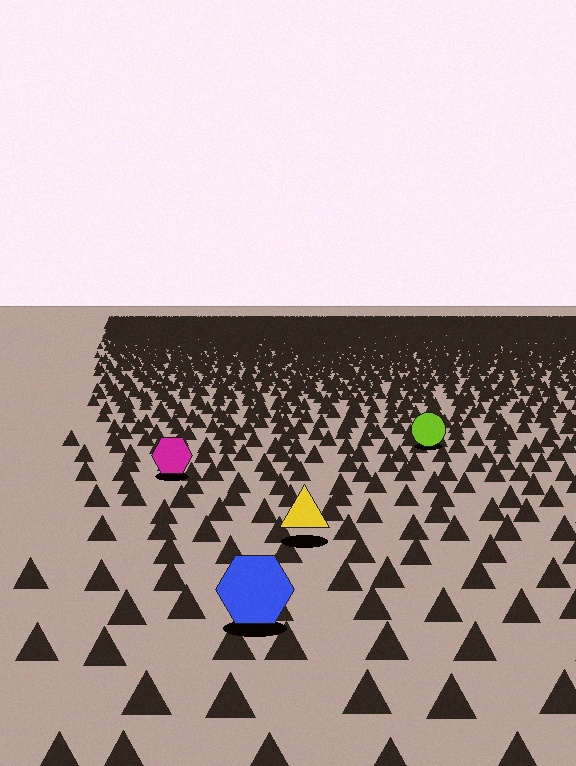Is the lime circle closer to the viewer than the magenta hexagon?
No. The magenta hexagon is closer — you can tell from the texture gradient: the ground texture is coarser near it.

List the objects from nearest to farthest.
From nearest to farthest: the blue hexagon, the yellow triangle, the magenta hexagon, the lime circle.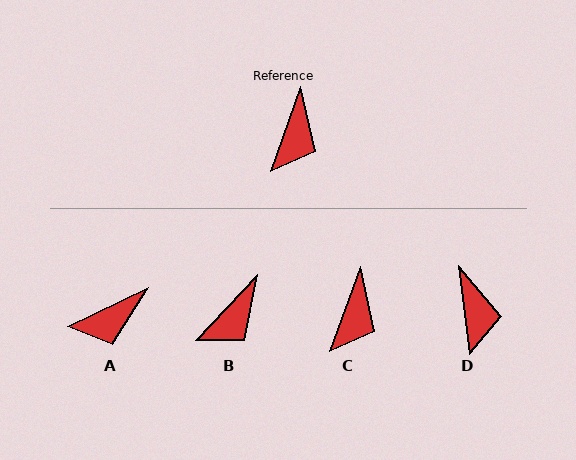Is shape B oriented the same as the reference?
No, it is off by about 24 degrees.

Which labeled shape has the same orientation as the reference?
C.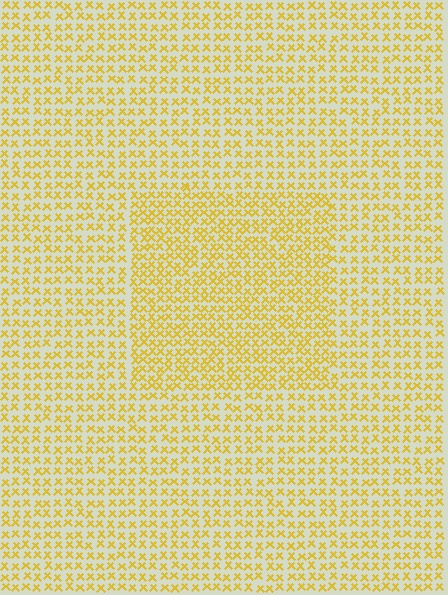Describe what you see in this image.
The image contains small yellow elements arranged at two different densities. A rectangle-shaped region is visible where the elements are more densely packed than the surrounding area.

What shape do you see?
I see a rectangle.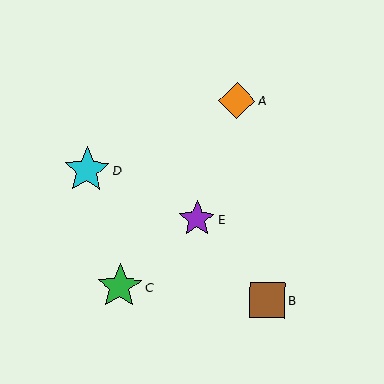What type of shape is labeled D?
Shape D is a cyan star.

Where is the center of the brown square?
The center of the brown square is at (267, 300).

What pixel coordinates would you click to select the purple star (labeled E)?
Click at (197, 219) to select the purple star E.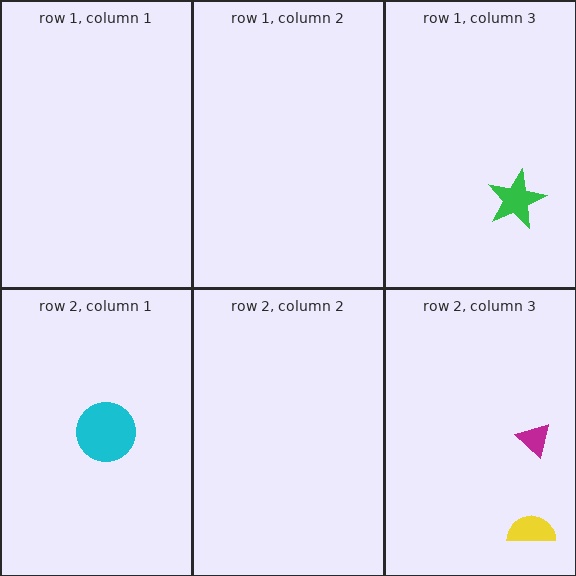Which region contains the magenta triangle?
The row 2, column 3 region.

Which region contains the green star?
The row 1, column 3 region.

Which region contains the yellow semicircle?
The row 2, column 3 region.